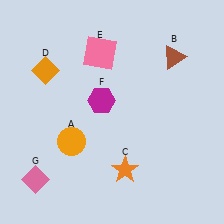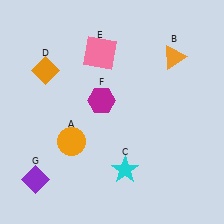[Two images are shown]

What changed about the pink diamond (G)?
In Image 1, G is pink. In Image 2, it changed to purple.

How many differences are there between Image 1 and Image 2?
There are 3 differences between the two images.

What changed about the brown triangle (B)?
In Image 1, B is brown. In Image 2, it changed to orange.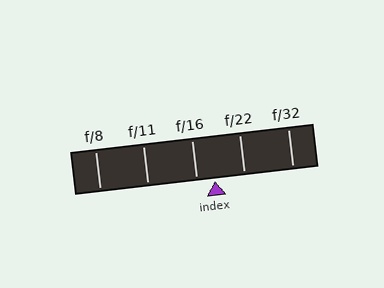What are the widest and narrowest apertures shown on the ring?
The widest aperture shown is f/8 and the narrowest is f/32.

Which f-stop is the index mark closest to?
The index mark is closest to f/16.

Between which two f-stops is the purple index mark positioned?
The index mark is between f/16 and f/22.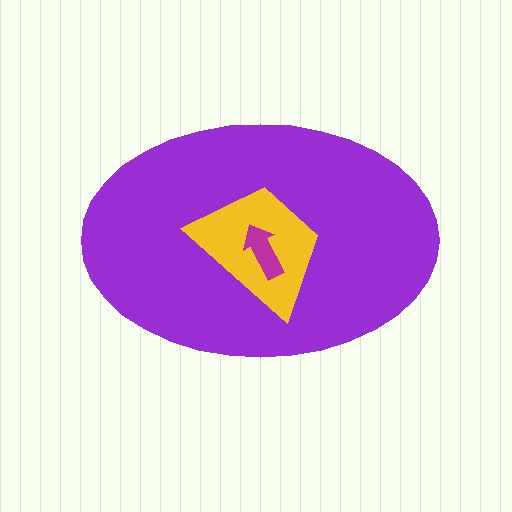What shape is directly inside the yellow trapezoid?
The magenta arrow.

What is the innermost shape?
The magenta arrow.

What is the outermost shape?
The purple ellipse.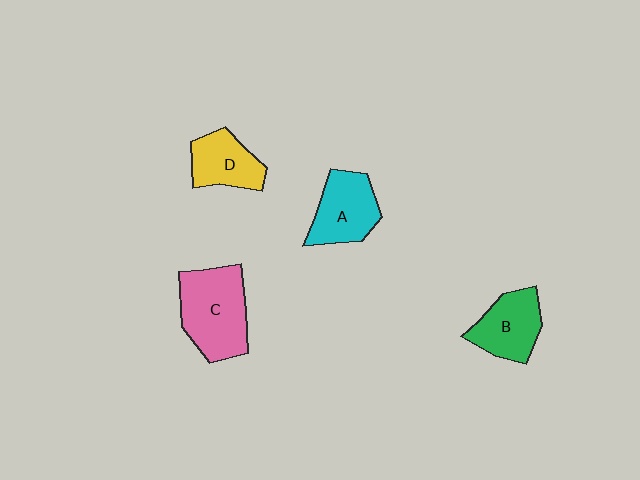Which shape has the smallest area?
Shape D (yellow).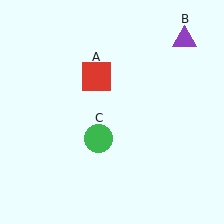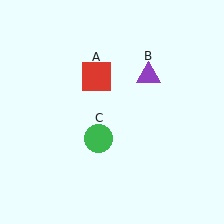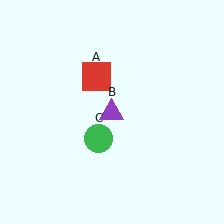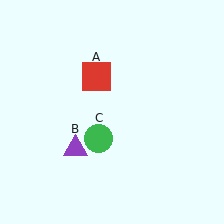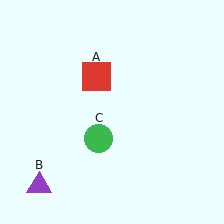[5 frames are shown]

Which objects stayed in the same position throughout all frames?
Red square (object A) and green circle (object C) remained stationary.